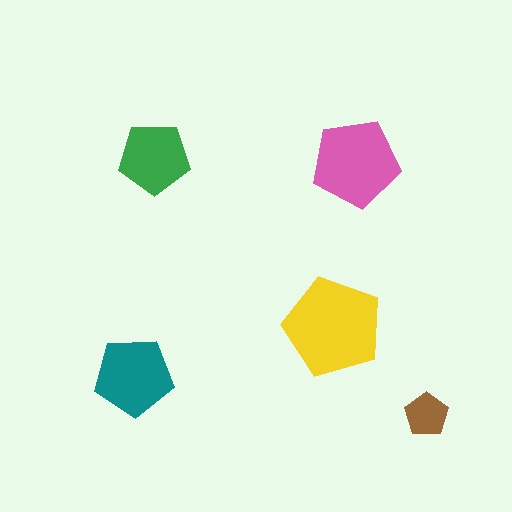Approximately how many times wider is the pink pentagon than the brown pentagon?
About 2 times wider.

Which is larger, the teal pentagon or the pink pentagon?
The pink one.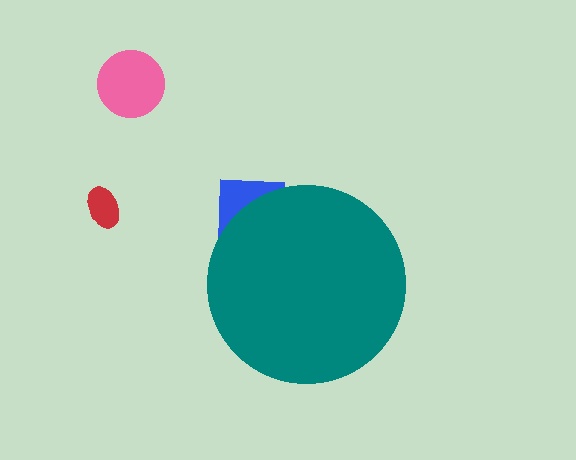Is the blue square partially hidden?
Yes, the blue square is partially hidden behind the teal circle.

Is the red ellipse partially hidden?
No, the red ellipse is fully visible.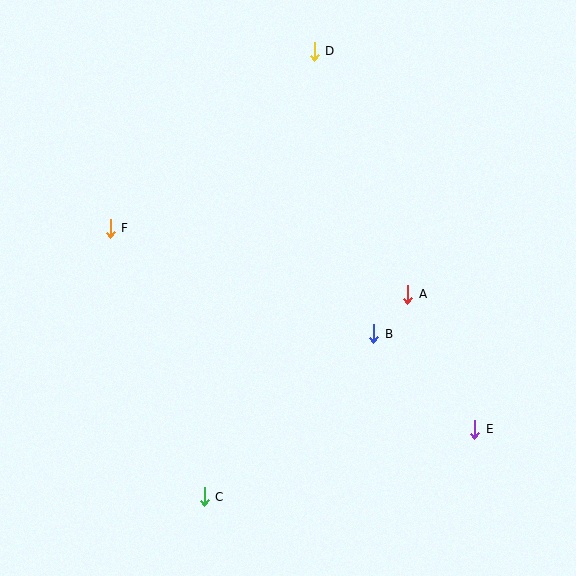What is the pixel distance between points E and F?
The distance between E and F is 416 pixels.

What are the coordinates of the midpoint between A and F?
The midpoint between A and F is at (259, 261).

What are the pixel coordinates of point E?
Point E is at (475, 429).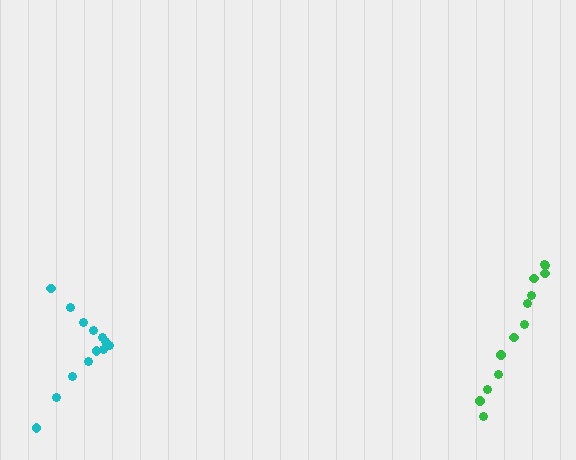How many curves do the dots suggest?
There are 2 distinct paths.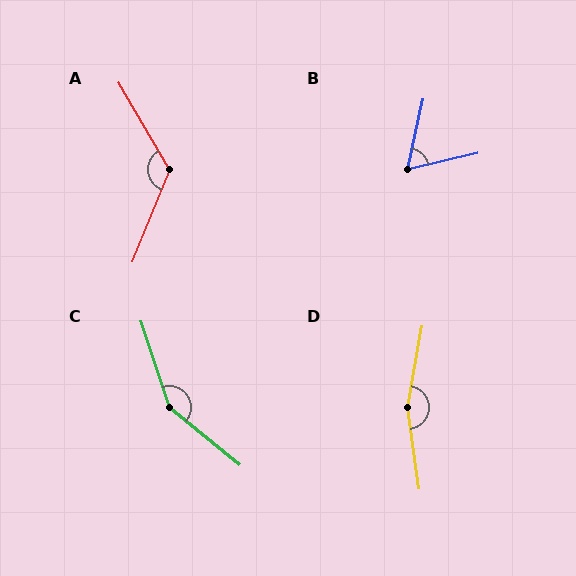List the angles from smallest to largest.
B (64°), A (128°), C (147°), D (162°).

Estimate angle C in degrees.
Approximately 147 degrees.